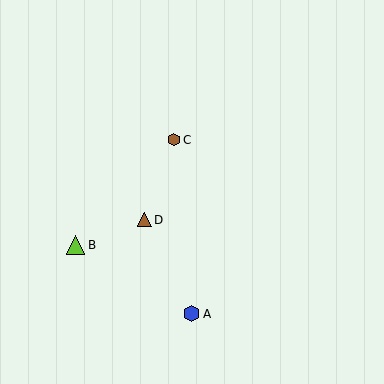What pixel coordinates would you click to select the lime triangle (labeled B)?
Click at (76, 245) to select the lime triangle B.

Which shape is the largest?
The lime triangle (labeled B) is the largest.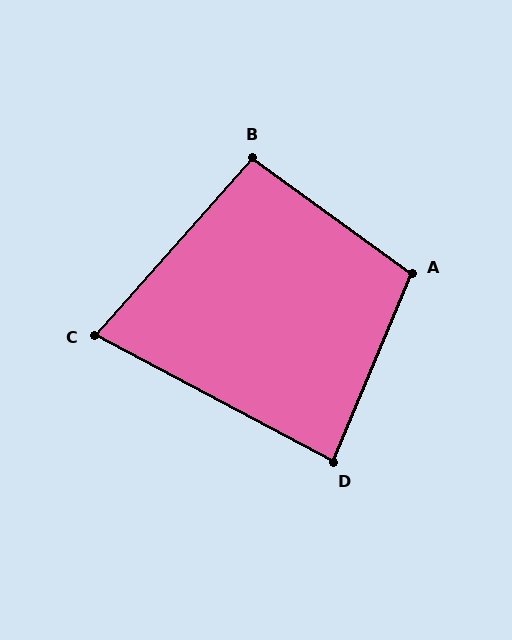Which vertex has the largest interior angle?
A, at approximately 104 degrees.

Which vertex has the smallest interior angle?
C, at approximately 76 degrees.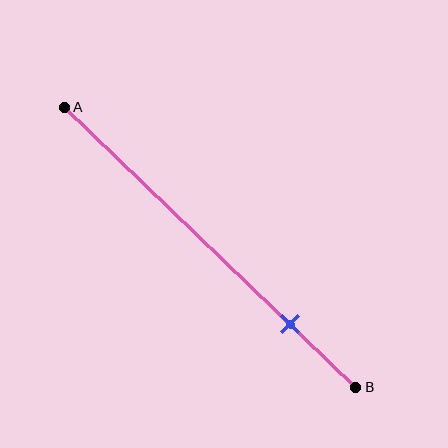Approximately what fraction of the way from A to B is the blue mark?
The blue mark is approximately 75% of the way from A to B.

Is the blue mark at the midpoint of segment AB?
No, the mark is at about 75% from A, not at the 50% midpoint.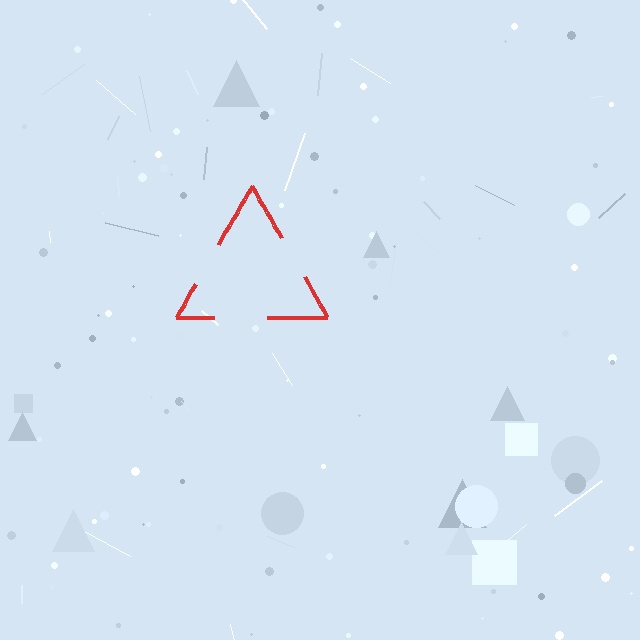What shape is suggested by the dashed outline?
The dashed outline suggests a triangle.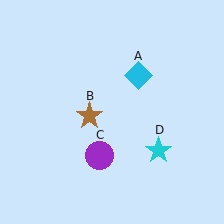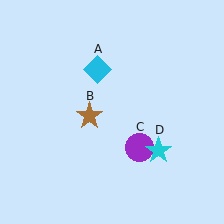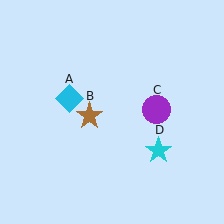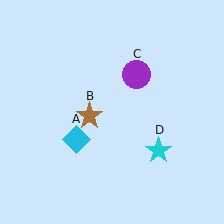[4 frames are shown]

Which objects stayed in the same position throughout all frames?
Brown star (object B) and cyan star (object D) remained stationary.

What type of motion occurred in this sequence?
The cyan diamond (object A), purple circle (object C) rotated counterclockwise around the center of the scene.